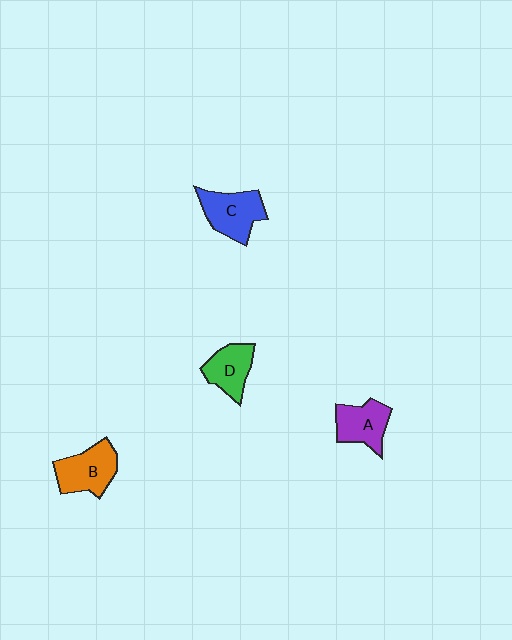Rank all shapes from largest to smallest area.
From largest to smallest: B (orange), C (blue), A (purple), D (green).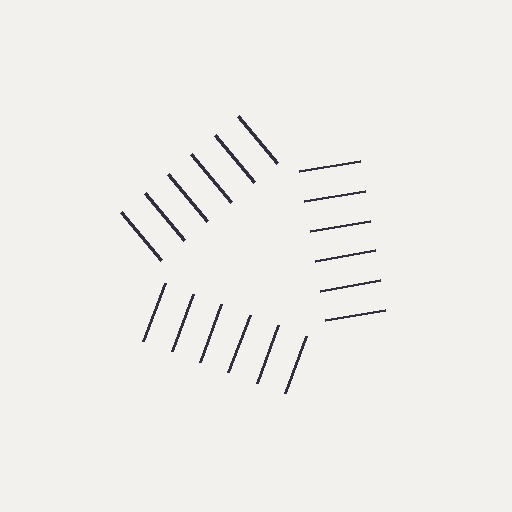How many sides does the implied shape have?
3 sides — the line-ends trace a triangle.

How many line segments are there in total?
18 — 6 along each of the 3 edges.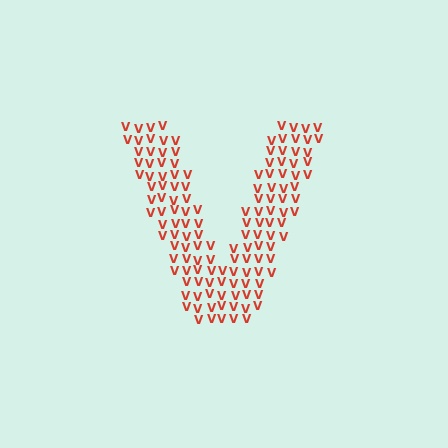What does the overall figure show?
The overall figure shows the letter V.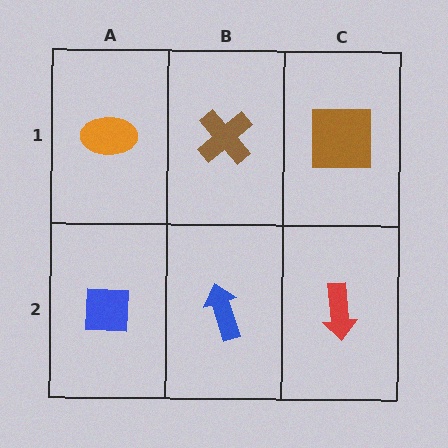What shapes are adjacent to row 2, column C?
A brown square (row 1, column C), a blue arrow (row 2, column B).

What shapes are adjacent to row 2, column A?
An orange ellipse (row 1, column A), a blue arrow (row 2, column B).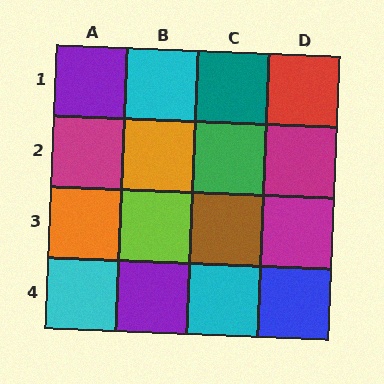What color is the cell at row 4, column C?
Cyan.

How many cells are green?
1 cell is green.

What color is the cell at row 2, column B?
Orange.